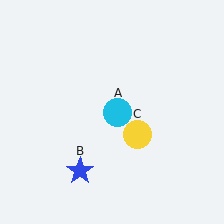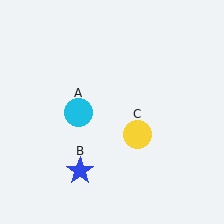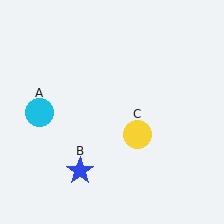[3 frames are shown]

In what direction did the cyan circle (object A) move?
The cyan circle (object A) moved left.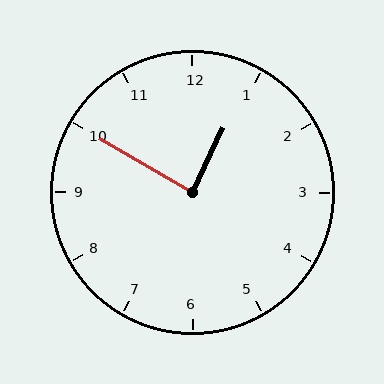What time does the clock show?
12:50.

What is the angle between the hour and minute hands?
Approximately 85 degrees.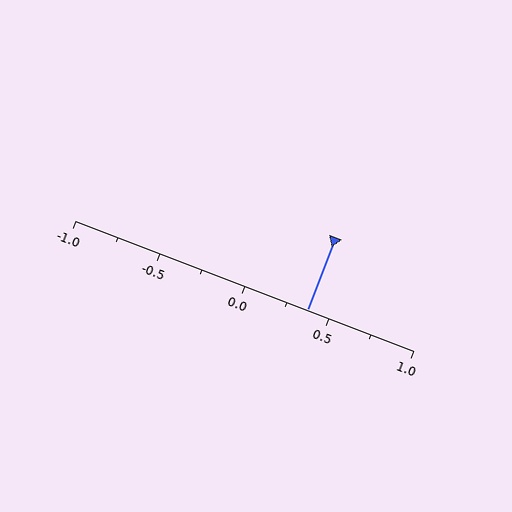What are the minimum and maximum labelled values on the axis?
The axis runs from -1.0 to 1.0.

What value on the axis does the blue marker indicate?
The marker indicates approximately 0.38.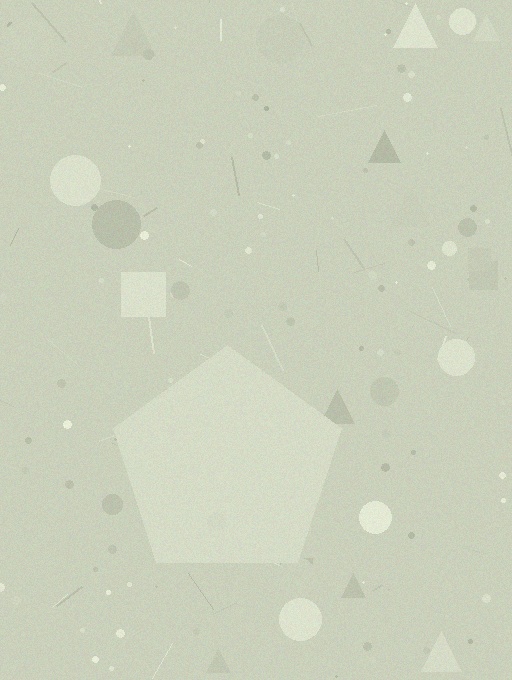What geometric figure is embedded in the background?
A pentagon is embedded in the background.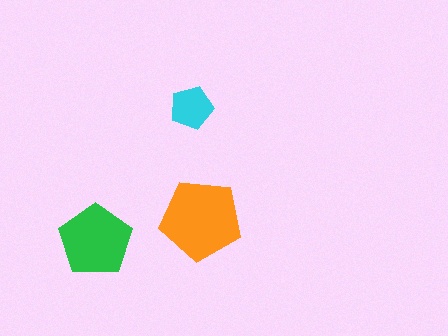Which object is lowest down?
The green pentagon is bottommost.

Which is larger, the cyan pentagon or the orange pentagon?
The orange one.